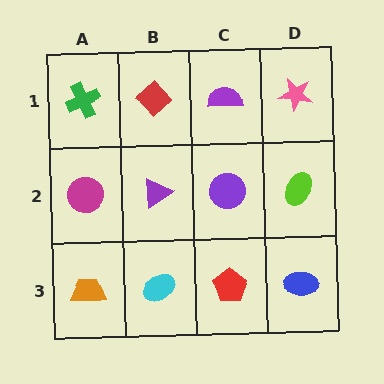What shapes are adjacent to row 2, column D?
A pink star (row 1, column D), a blue ellipse (row 3, column D), a purple circle (row 2, column C).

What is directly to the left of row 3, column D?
A red pentagon.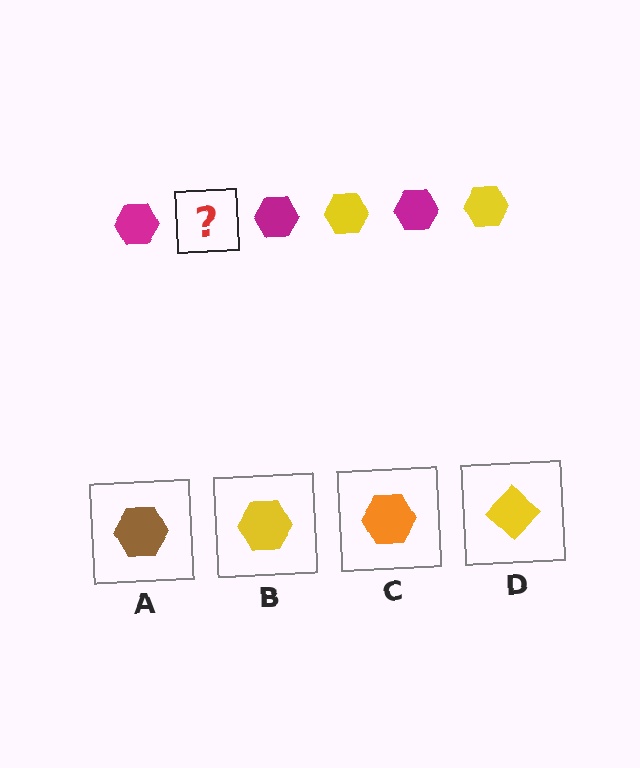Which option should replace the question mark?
Option B.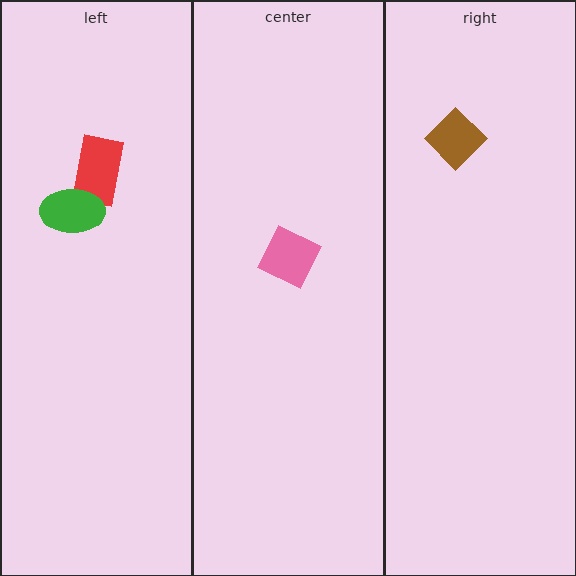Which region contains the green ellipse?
The left region.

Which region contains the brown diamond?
The right region.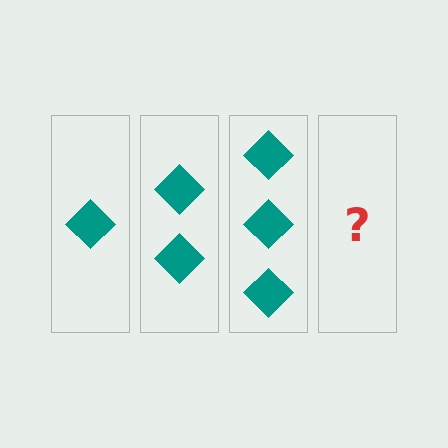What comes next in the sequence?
The next element should be 4 diamonds.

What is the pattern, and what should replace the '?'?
The pattern is that each step adds one more diamond. The '?' should be 4 diamonds.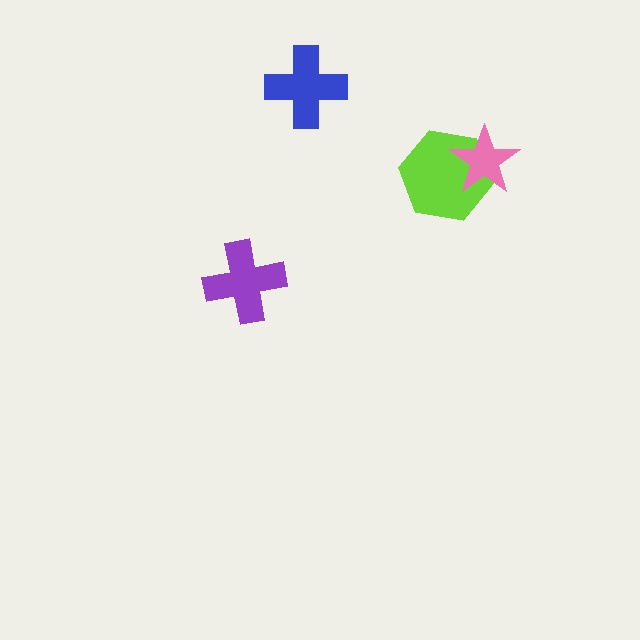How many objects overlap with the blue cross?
0 objects overlap with the blue cross.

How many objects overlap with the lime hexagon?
1 object overlaps with the lime hexagon.